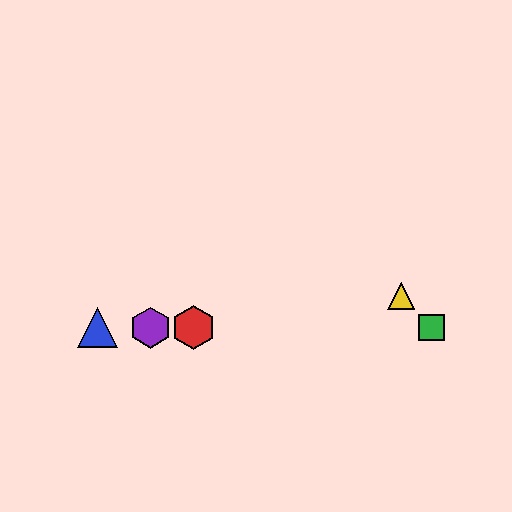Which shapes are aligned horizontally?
The red hexagon, the blue triangle, the green square, the purple hexagon are aligned horizontally.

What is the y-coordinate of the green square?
The green square is at y≈328.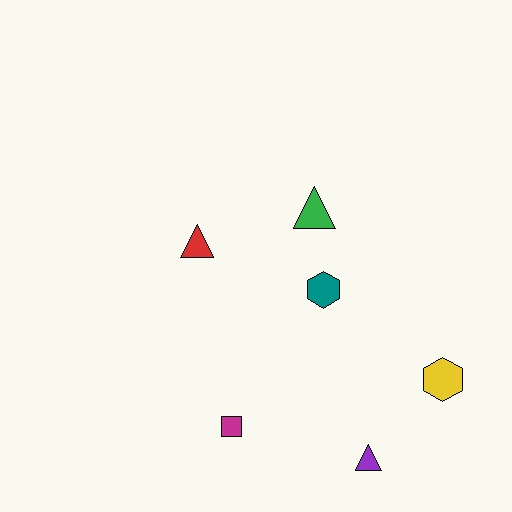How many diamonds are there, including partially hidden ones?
There are no diamonds.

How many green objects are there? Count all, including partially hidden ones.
There is 1 green object.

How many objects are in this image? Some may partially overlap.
There are 6 objects.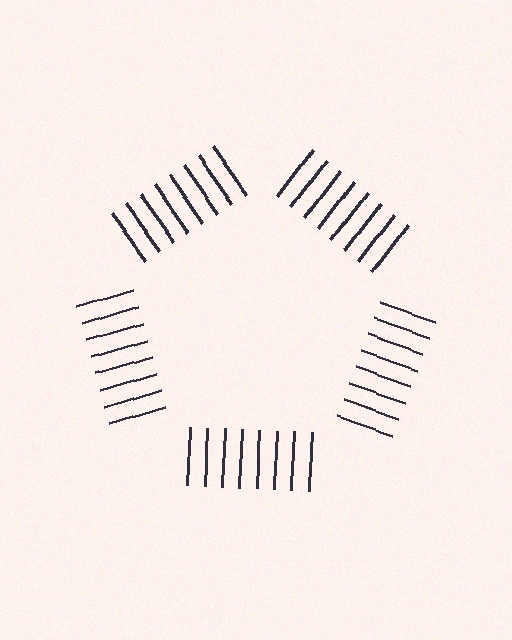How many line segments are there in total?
40 — 8 along each of the 5 edges.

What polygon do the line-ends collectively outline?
An illusory pentagon — the line segments terminate on its edges but no continuous stroke is drawn.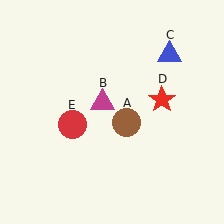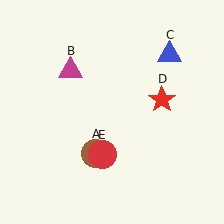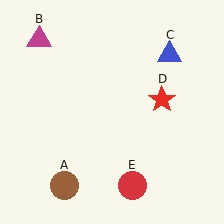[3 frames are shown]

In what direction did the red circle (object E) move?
The red circle (object E) moved down and to the right.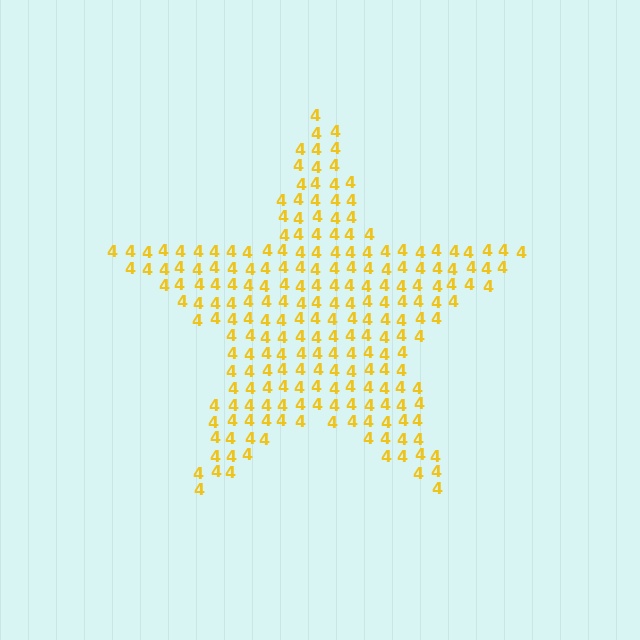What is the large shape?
The large shape is a star.